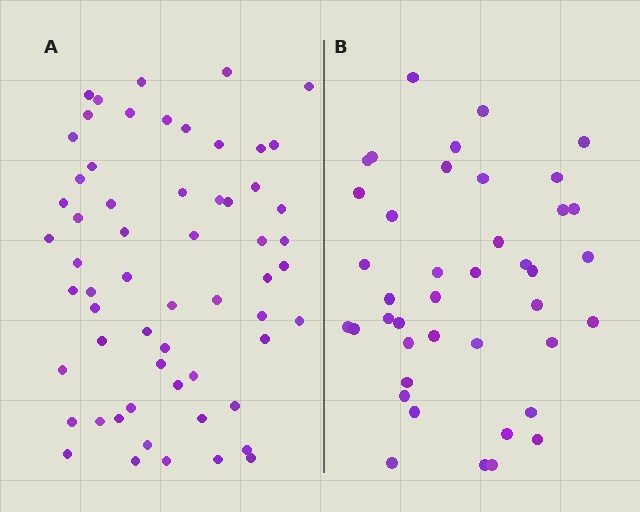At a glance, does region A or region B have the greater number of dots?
Region A (the left region) has more dots.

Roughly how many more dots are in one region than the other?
Region A has approximately 20 more dots than region B.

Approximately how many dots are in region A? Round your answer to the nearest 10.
About 60 dots.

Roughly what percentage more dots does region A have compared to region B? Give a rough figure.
About 45% more.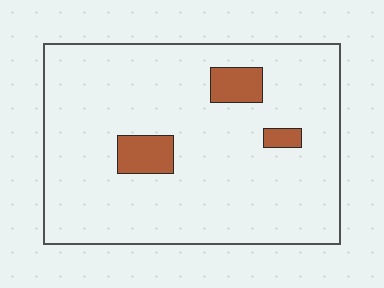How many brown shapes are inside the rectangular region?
3.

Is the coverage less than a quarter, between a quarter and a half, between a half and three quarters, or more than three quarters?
Less than a quarter.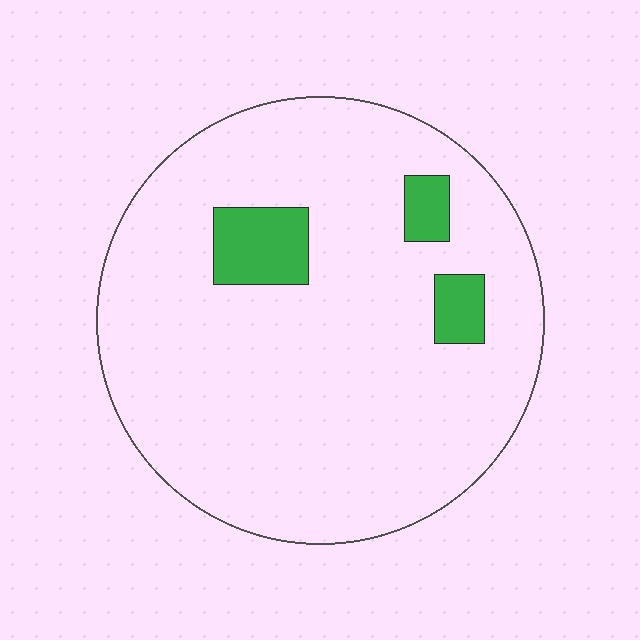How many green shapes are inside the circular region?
3.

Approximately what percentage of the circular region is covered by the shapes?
Approximately 10%.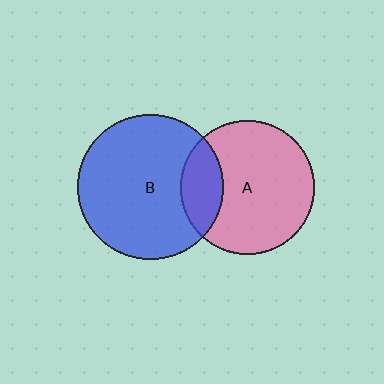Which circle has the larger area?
Circle B (blue).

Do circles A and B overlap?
Yes.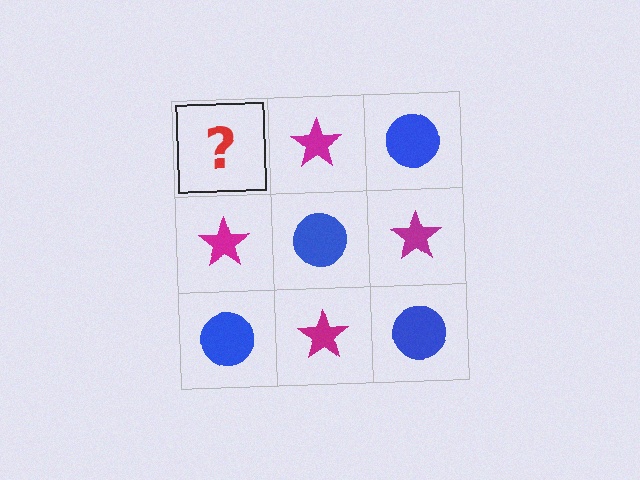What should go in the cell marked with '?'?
The missing cell should contain a blue circle.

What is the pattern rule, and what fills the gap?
The rule is that it alternates blue circle and magenta star in a checkerboard pattern. The gap should be filled with a blue circle.